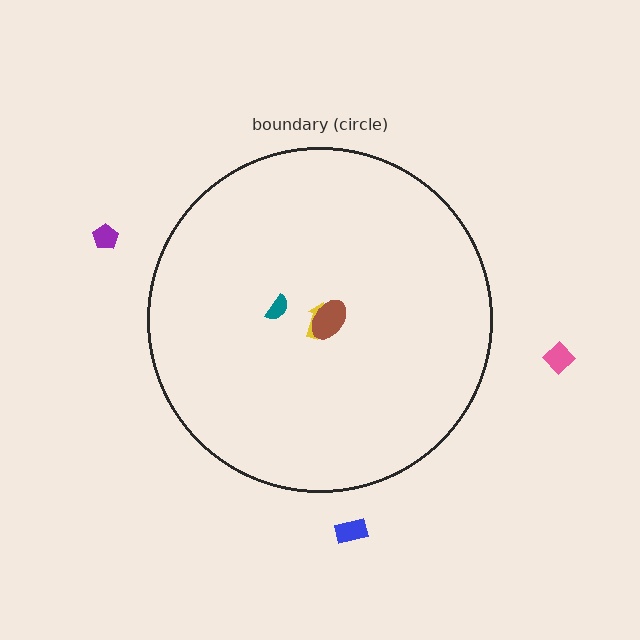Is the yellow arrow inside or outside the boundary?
Inside.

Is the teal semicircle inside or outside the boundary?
Inside.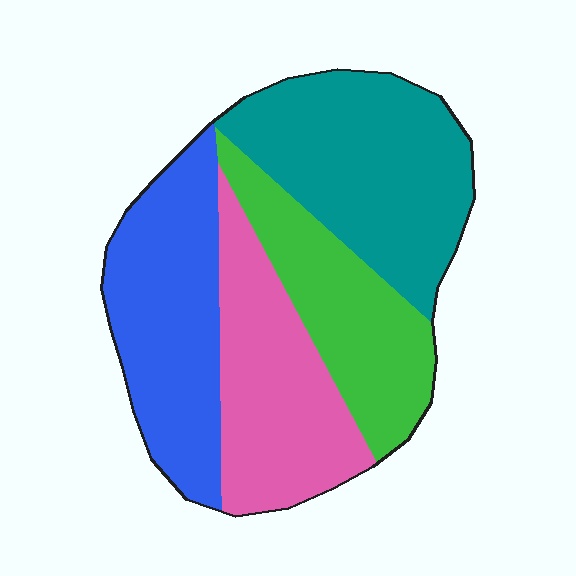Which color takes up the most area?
Teal, at roughly 30%.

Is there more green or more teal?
Teal.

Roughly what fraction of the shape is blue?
Blue covers 26% of the shape.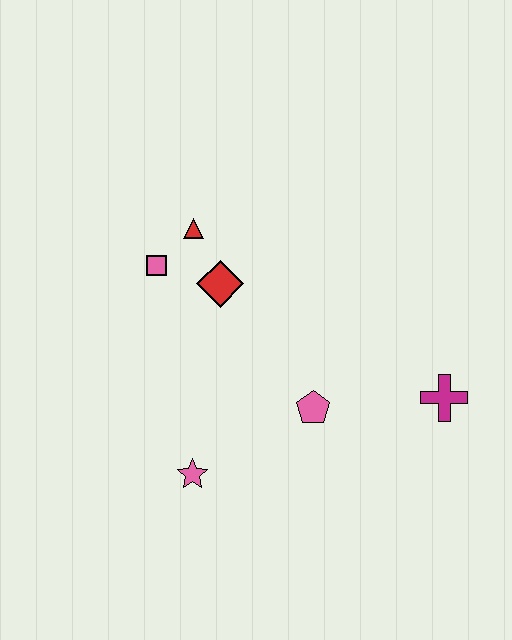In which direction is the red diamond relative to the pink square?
The red diamond is to the right of the pink square.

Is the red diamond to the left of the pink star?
No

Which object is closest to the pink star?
The pink pentagon is closest to the pink star.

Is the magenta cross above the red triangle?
No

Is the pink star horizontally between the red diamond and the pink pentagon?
No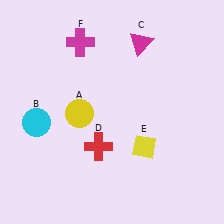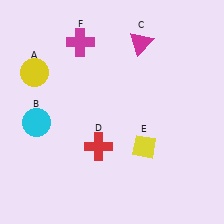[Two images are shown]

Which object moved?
The yellow circle (A) moved left.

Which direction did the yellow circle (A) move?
The yellow circle (A) moved left.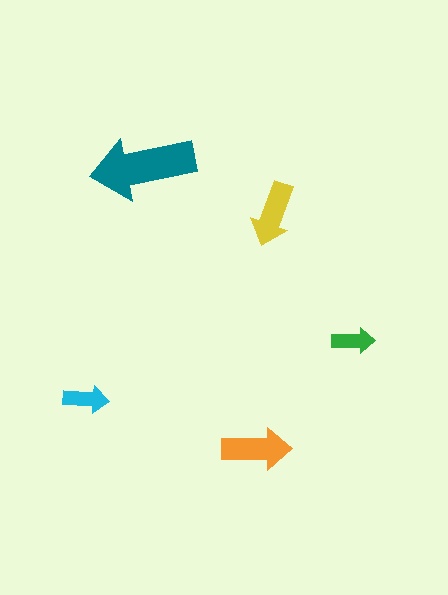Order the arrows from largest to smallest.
the teal one, the orange one, the yellow one, the cyan one, the green one.